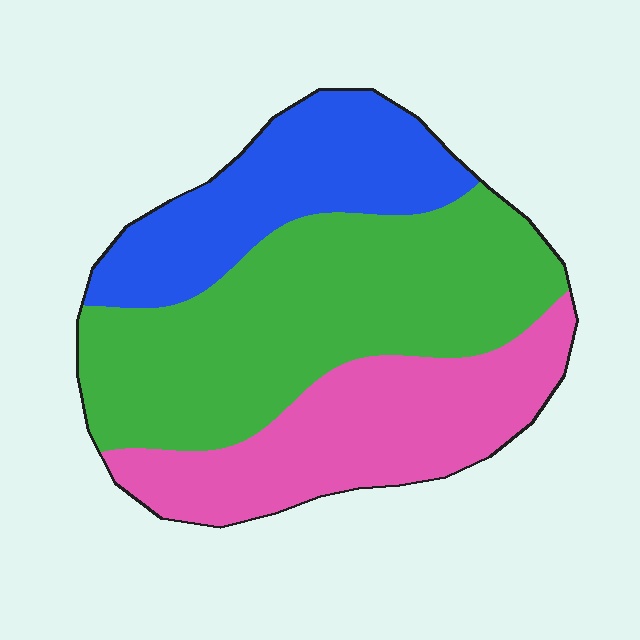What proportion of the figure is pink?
Pink covers around 30% of the figure.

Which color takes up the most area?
Green, at roughly 45%.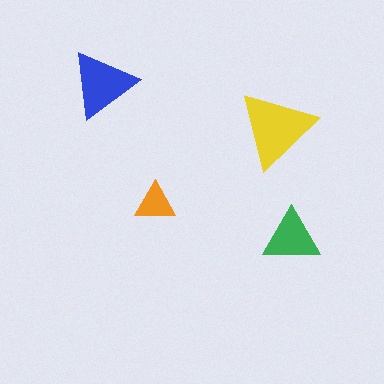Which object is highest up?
The blue triangle is topmost.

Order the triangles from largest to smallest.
the yellow one, the blue one, the green one, the orange one.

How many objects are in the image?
There are 4 objects in the image.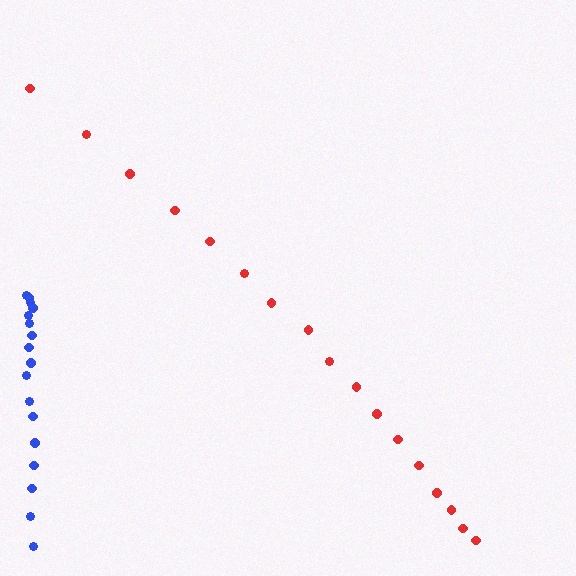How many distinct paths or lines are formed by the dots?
There are 2 distinct paths.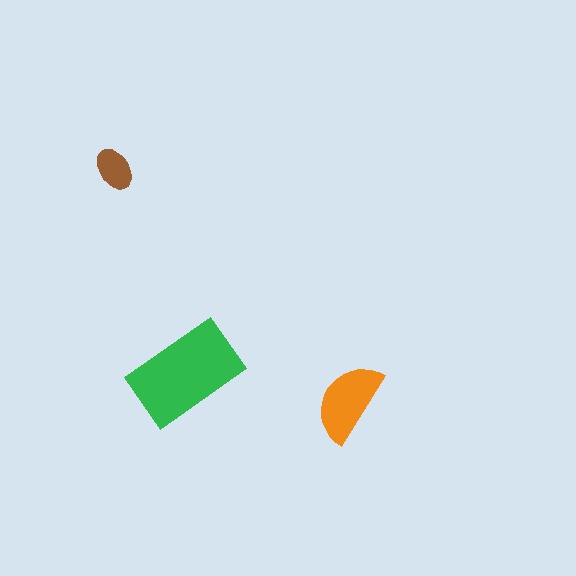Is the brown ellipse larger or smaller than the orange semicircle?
Smaller.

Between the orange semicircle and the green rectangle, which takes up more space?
The green rectangle.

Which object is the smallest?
The brown ellipse.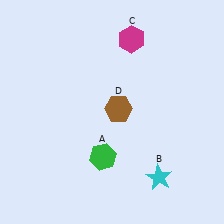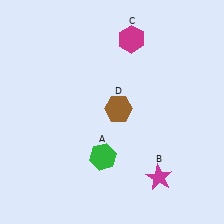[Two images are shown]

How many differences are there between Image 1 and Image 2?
There is 1 difference between the two images.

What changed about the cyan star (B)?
In Image 1, B is cyan. In Image 2, it changed to magenta.